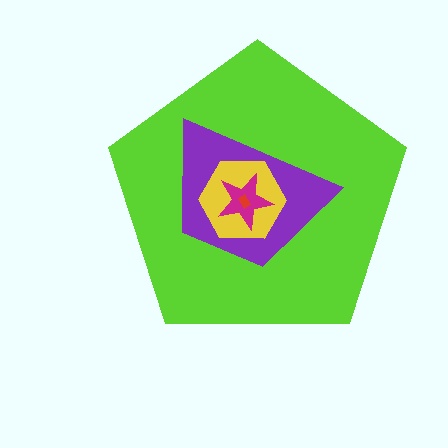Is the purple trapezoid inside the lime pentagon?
Yes.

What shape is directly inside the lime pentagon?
The purple trapezoid.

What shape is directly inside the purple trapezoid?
The yellow hexagon.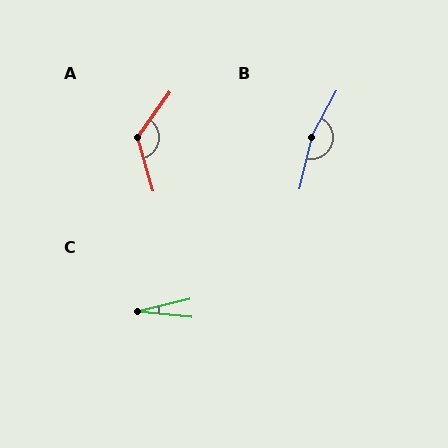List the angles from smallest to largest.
C (20°), A (128°), B (165°).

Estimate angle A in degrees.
Approximately 128 degrees.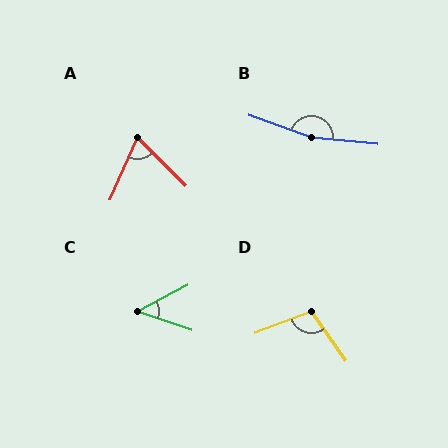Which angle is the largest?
B, at approximately 166 degrees.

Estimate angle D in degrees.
Approximately 104 degrees.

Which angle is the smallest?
C, at approximately 47 degrees.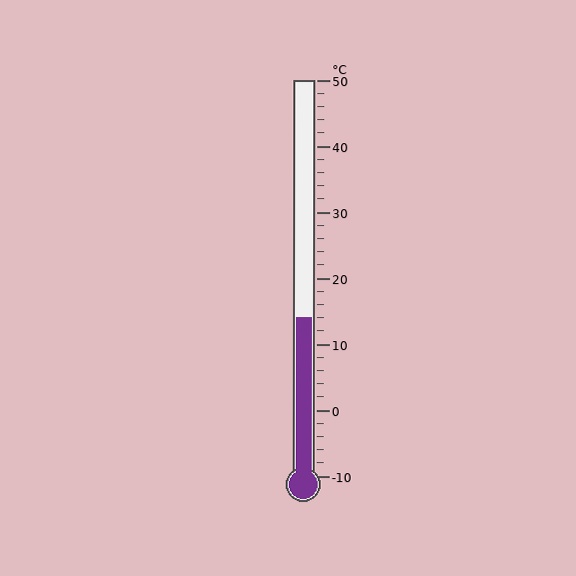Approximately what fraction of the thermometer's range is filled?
The thermometer is filled to approximately 40% of its range.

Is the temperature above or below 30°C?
The temperature is below 30°C.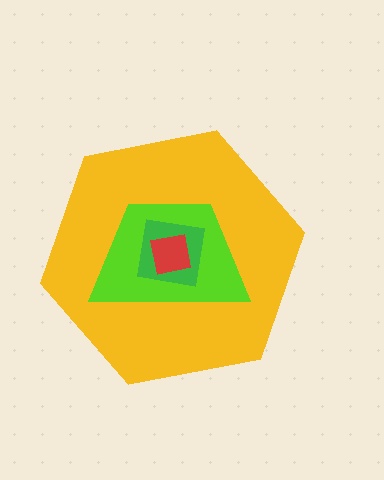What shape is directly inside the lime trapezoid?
The green square.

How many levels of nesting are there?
4.